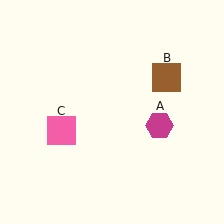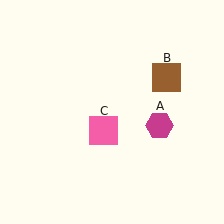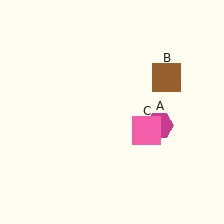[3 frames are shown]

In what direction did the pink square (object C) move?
The pink square (object C) moved right.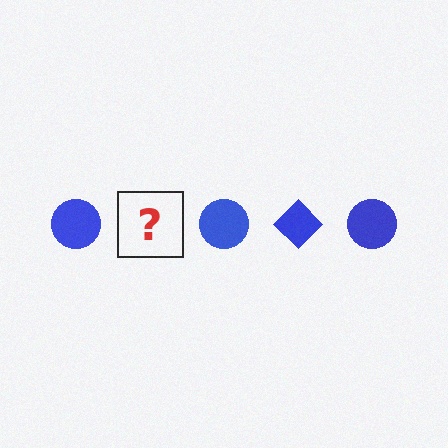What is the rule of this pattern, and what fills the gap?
The rule is that the pattern cycles through circle, diamond shapes in blue. The gap should be filled with a blue diamond.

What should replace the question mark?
The question mark should be replaced with a blue diamond.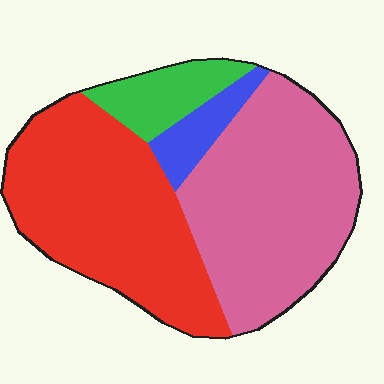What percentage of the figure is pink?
Pink covers 42% of the figure.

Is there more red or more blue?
Red.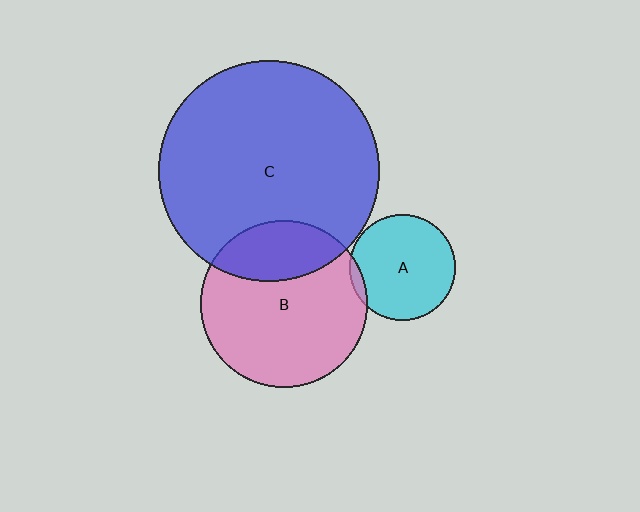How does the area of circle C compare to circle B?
Approximately 1.8 times.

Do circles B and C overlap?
Yes.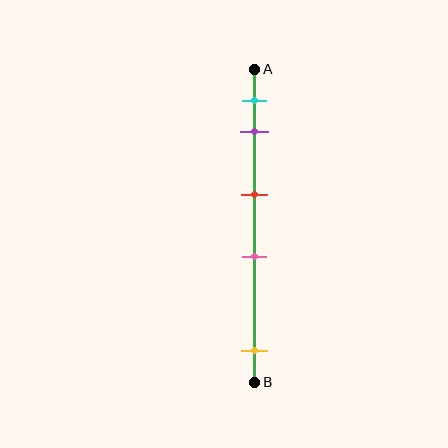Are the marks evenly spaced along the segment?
No, the marks are not evenly spaced.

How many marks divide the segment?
There are 5 marks dividing the segment.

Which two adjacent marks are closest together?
The cyan and purple marks are the closest adjacent pair.